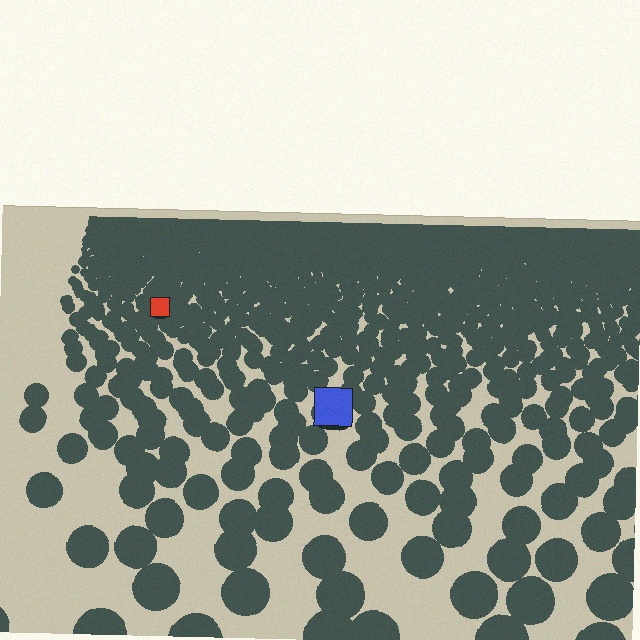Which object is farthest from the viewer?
The red square is farthest from the viewer. It appears smaller and the ground texture around it is denser.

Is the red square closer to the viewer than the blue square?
No. The blue square is closer — you can tell from the texture gradient: the ground texture is coarser near it.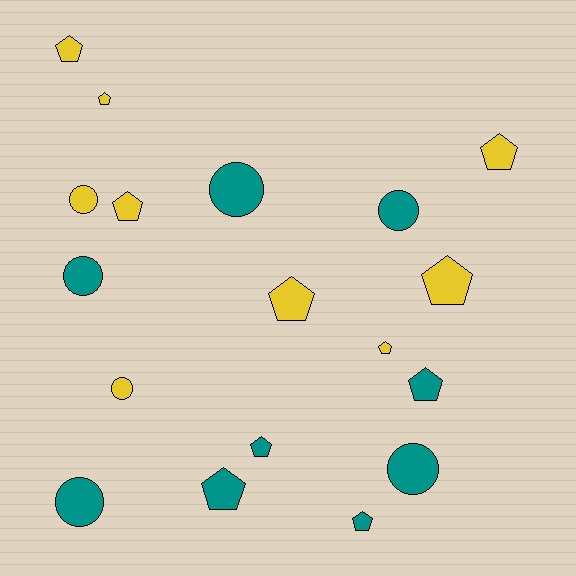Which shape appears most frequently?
Pentagon, with 11 objects.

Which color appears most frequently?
Teal, with 9 objects.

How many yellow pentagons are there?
There are 7 yellow pentagons.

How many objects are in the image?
There are 18 objects.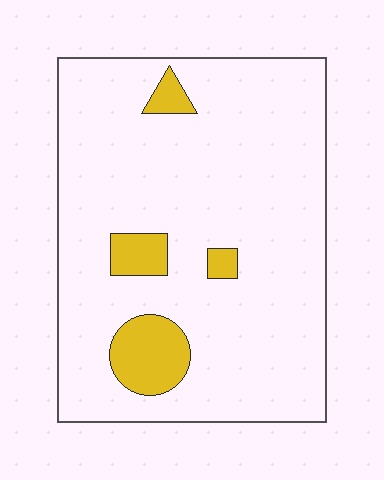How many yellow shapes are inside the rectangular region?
4.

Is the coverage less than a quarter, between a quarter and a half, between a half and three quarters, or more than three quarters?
Less than a quarter.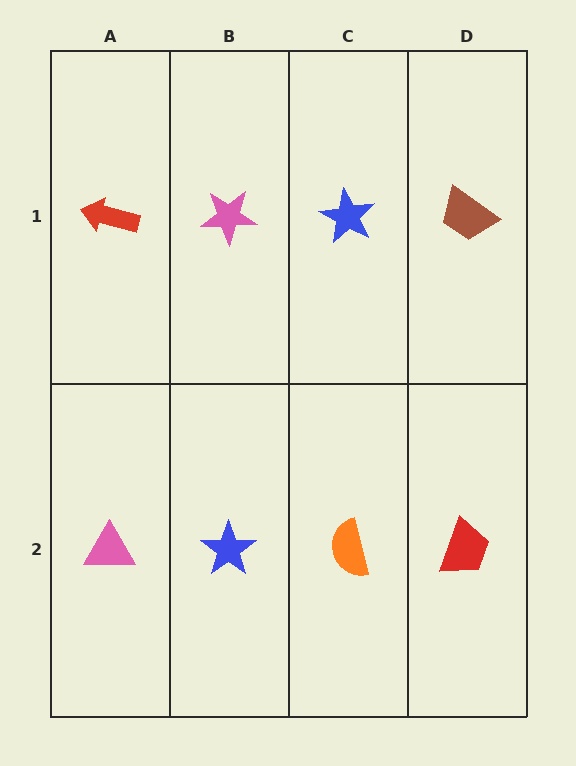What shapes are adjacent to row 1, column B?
A blue star (row 2, column B), a red arrow (row 1, column A), a blue star (row 1, column C).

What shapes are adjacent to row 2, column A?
A red arrow (row 1, column A), a blue star (row 2, column B).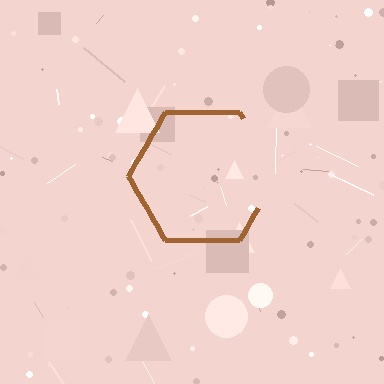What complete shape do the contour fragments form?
The contour fragments form a hexagon.